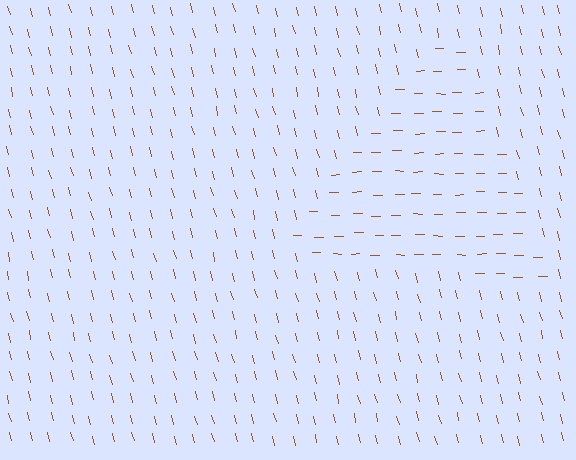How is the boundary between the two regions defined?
The boundary is defined purely by a change in line orientation (approximately 76 degrees difference). All lines are the same color and thickness.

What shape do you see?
I see a triangle.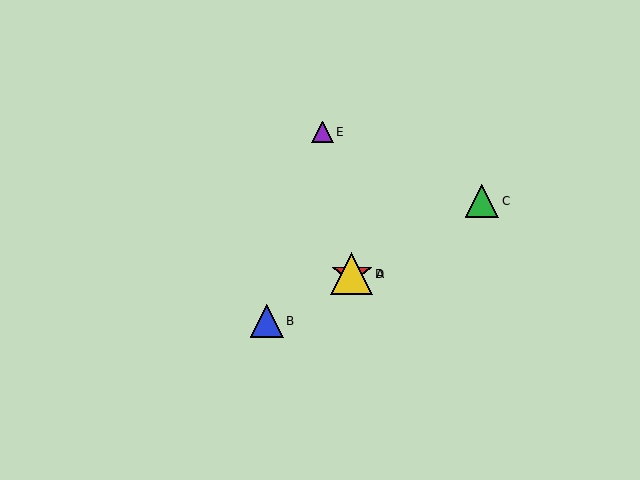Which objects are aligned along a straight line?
Objects A, B, C, D are aligned along a straight line.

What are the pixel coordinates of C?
Object C is at (482, 201).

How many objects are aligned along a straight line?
4 objects (A, B, C, D) are aligned along a straight line.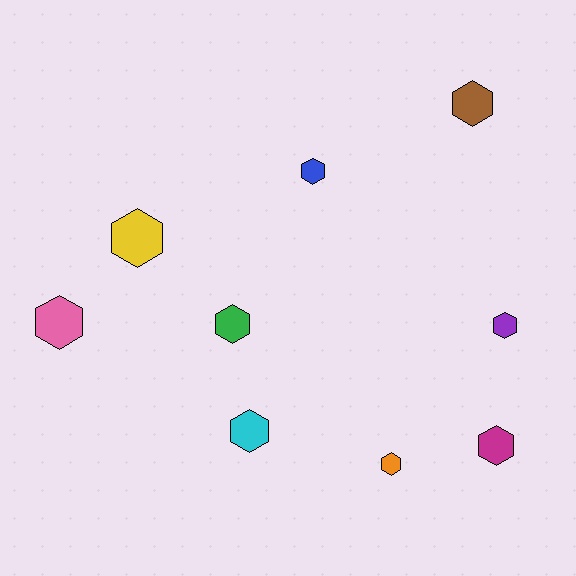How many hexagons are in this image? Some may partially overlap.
There are 9 hexagons.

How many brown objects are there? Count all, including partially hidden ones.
There is 1 brown object.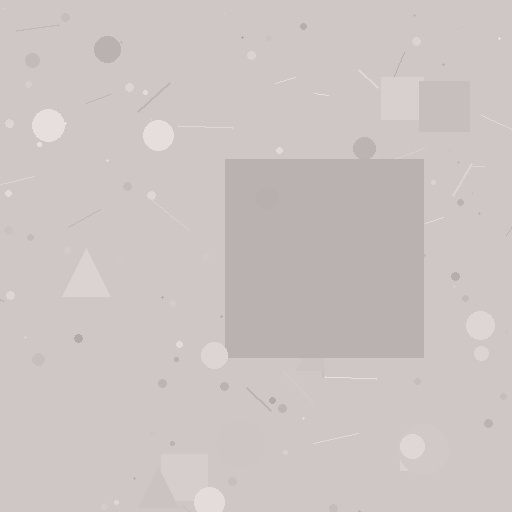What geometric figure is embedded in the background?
A square is embedded in the background.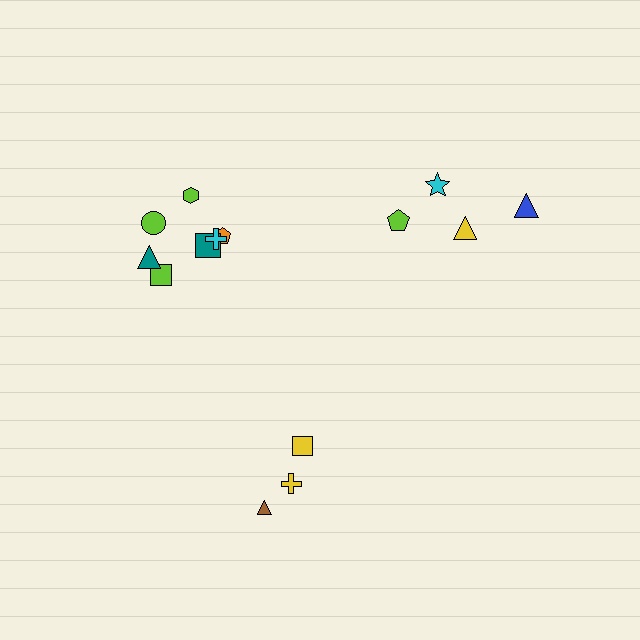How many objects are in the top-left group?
There are 7 objects.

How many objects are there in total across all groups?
There are 14 objects.